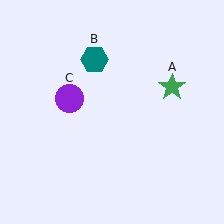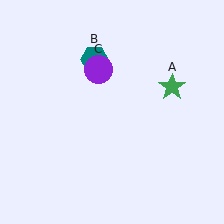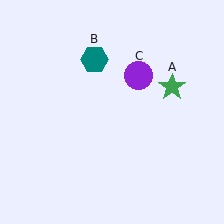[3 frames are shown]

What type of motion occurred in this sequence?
The purple circle (object C) rotated clockwise around the center of the scene.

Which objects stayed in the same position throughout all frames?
Green star (object A) and teal hexagon (object B) remained stationary.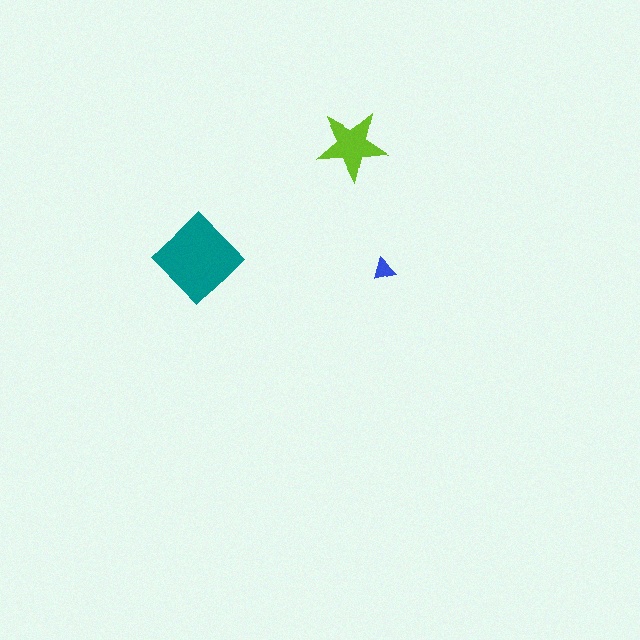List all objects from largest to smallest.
The teal diamond, the lime star, the blue triangle.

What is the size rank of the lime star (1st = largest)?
2nd.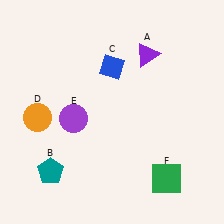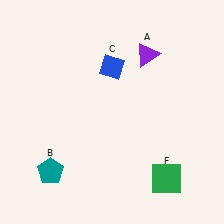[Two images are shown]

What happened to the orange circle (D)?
The orange circle (D) was removed in Image 2. It was in the bottom-left area of Image 1.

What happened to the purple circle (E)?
The purple circle (E) was removed in Image 2. It was in the bottom-left area of Image 1.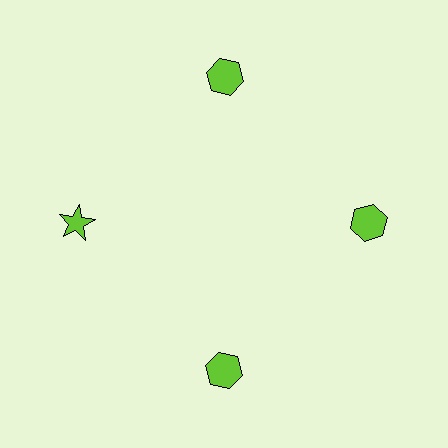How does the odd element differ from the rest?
It has a different shape: star instead of hexagon.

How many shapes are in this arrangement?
There are 4 shapes arranged in a ring pattern.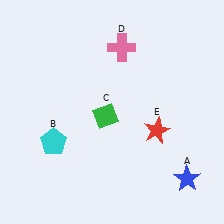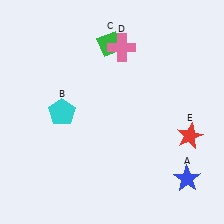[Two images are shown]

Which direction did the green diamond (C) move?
The green diamond (C) moved up.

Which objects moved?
The objects that moved are: the cyan pentagon (B), the green diamond (C), the red star (E).